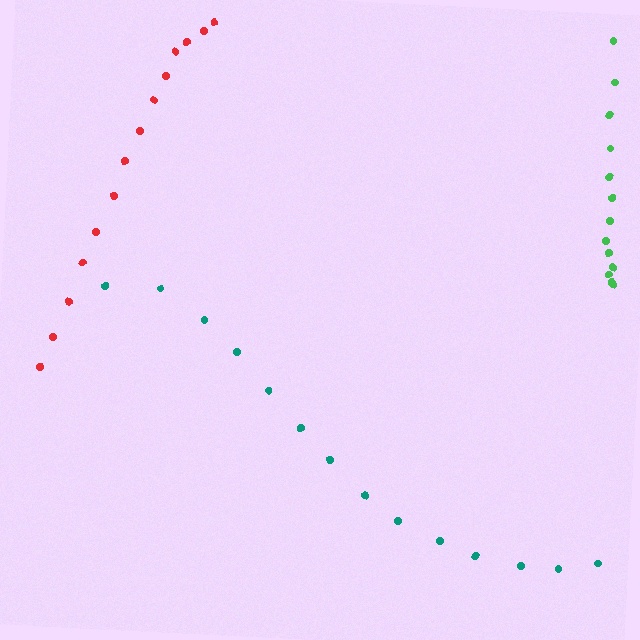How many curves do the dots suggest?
There are 3 distinct paths.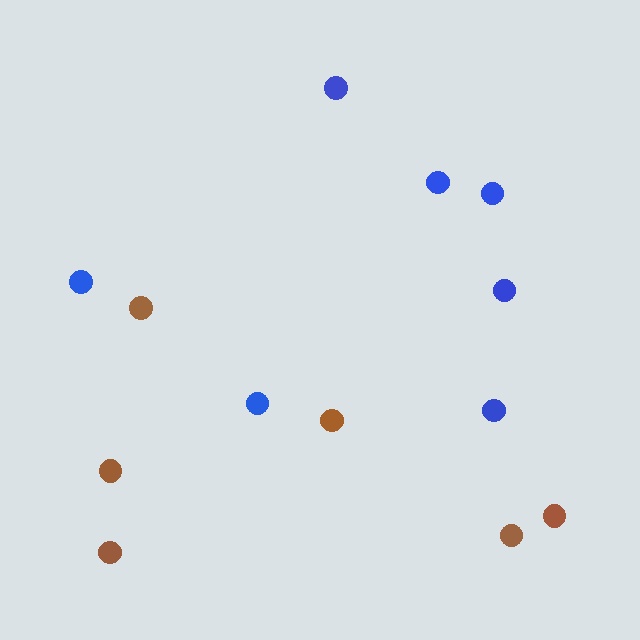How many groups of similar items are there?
There are 2 groups: one group of blue circles (7) and one group of brown circles (6).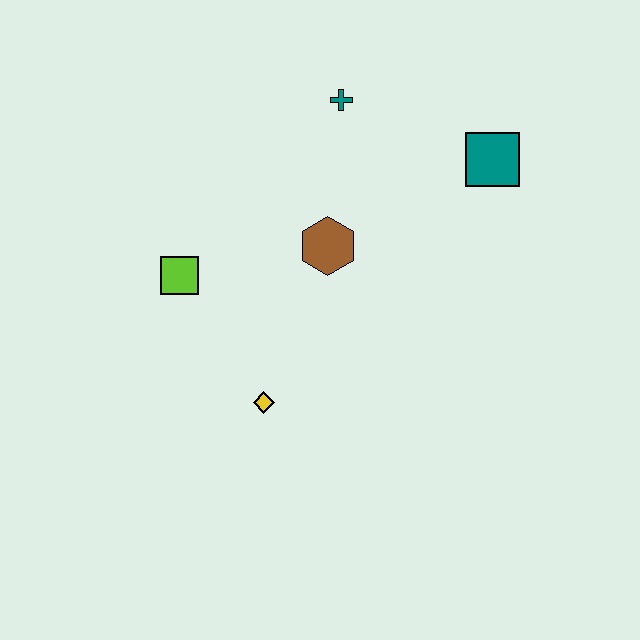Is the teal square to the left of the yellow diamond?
No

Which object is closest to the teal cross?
The brown hexagon is closest to the teal cross.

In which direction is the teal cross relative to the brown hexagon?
The teal cross is above the brown hexagon.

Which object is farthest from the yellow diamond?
The teal square is farthest from the yellow diamond.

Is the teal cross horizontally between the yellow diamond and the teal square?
Yes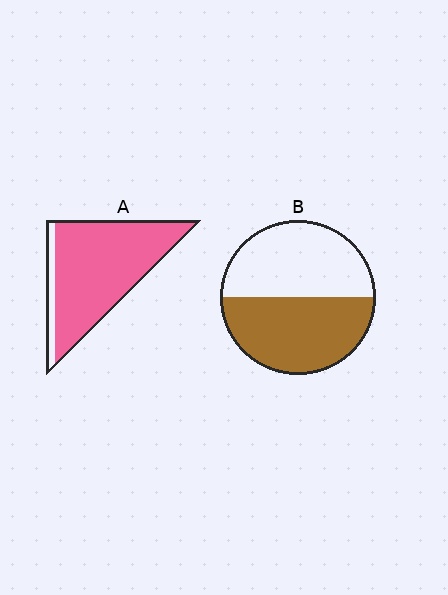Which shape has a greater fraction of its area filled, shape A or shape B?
Shape A.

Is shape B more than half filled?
Roughly half.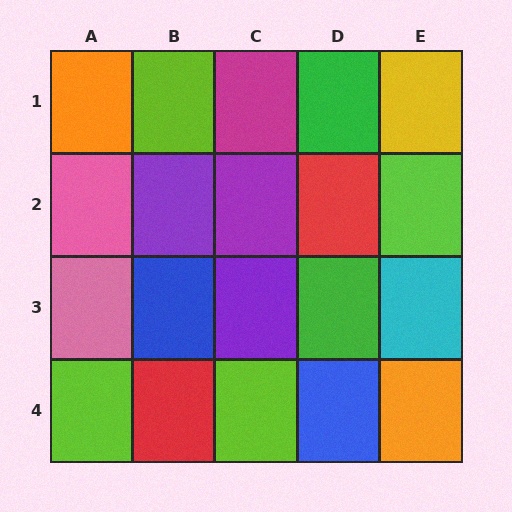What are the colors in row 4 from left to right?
Lime, red, lime, blue, orange.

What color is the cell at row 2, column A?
Pink.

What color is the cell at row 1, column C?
Magenta.